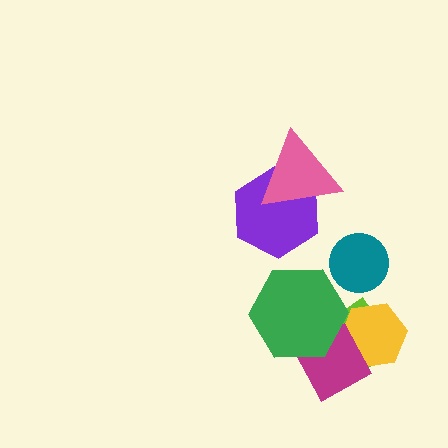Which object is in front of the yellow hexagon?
The magenta square is in front of the yellow hexagon.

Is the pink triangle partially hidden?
No, no other shape covers it.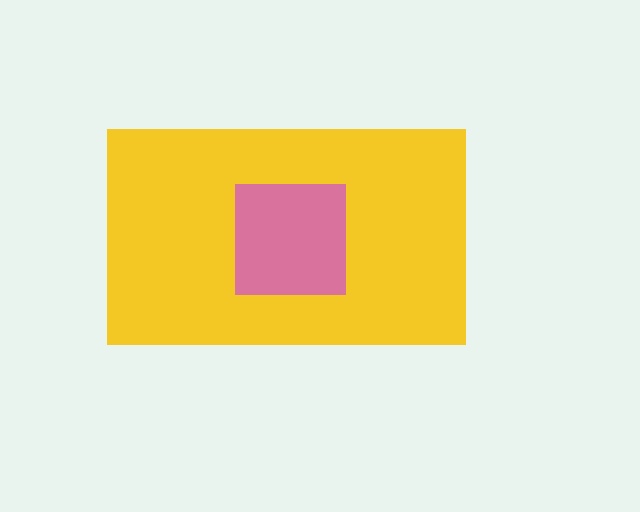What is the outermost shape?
The yellow rectangle.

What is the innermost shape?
The pink square.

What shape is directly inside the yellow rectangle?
The pink square.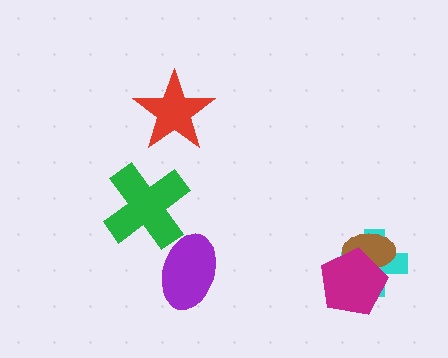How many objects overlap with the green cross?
0 objects overlap with the green cross.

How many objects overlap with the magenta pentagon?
2 objects overlap with the magenta pentagon.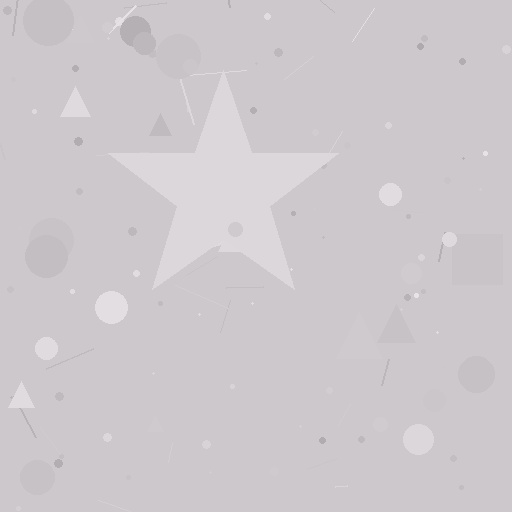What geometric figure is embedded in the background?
A star is embedded in the background.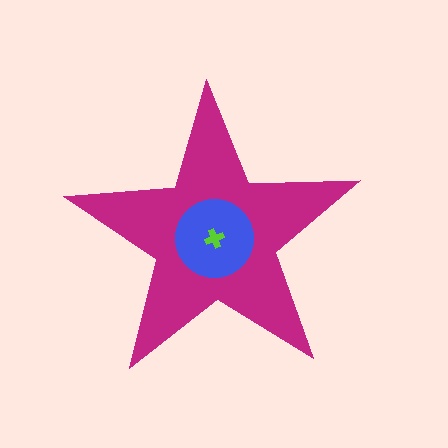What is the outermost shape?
The magenta star.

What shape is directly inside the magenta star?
The blue circle.